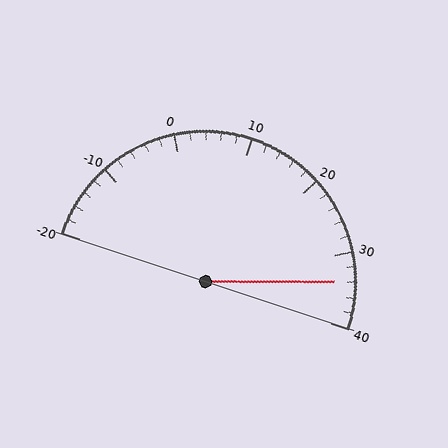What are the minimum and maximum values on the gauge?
The gauge ranges from -20 to 40.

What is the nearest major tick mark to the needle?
The nearest major tick mark is 30.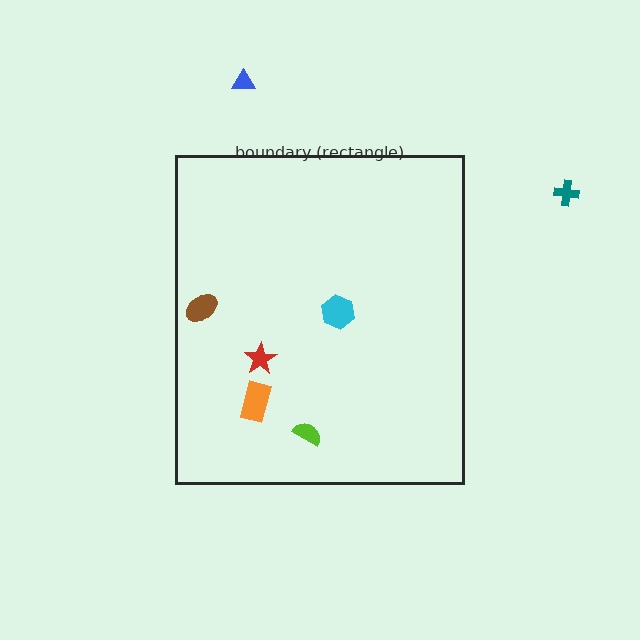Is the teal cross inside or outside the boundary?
Outside.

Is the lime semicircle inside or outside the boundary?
Inside.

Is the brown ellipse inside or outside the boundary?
Inside.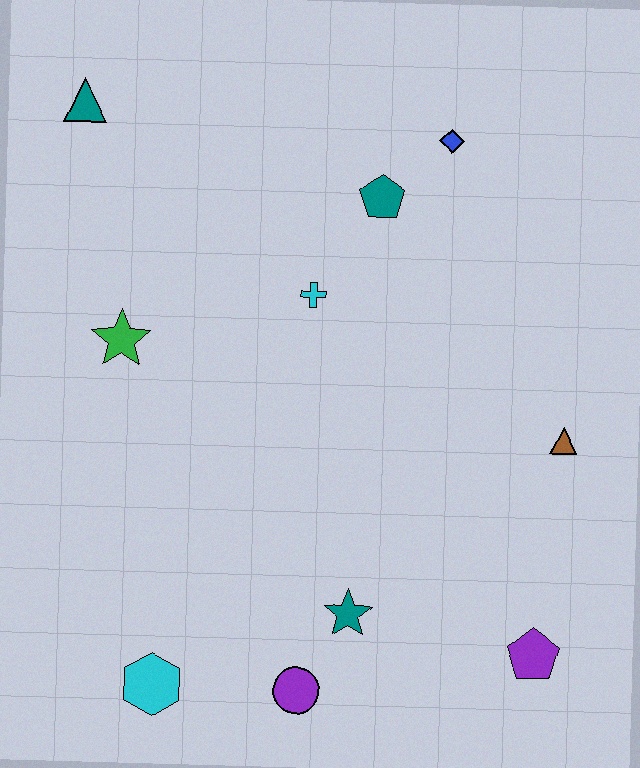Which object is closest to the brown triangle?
The purple pentagon is closest to the brown triangle.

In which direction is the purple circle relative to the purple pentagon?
The purple circle is to the left of the purple pentagon.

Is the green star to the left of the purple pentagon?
Yes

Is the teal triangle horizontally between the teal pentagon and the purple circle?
No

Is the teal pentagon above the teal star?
Yes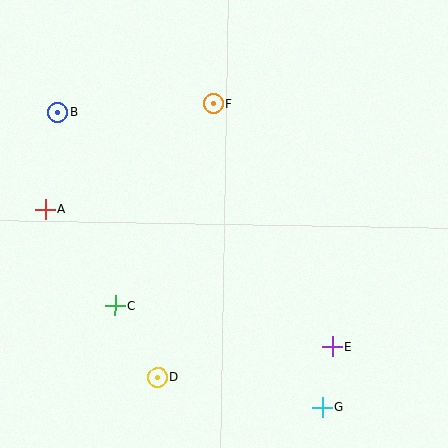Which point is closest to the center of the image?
Point F at (213, 103) is closest to the center.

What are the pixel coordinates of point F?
Point F is at (213, 103).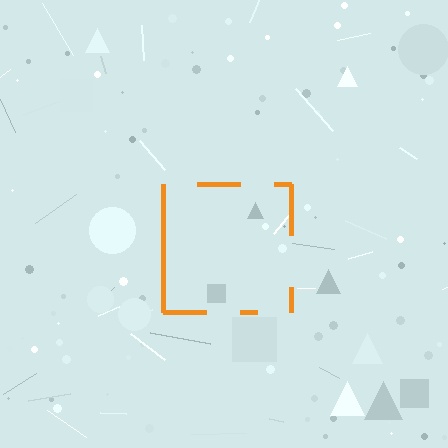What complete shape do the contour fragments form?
The contour fragments form a square.